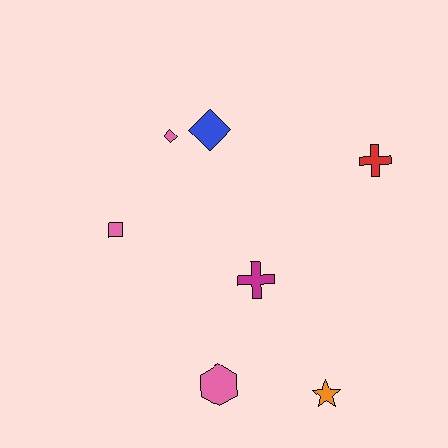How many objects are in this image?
There are 7 objects.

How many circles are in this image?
There are no circles.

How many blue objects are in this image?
There is 1 blue object.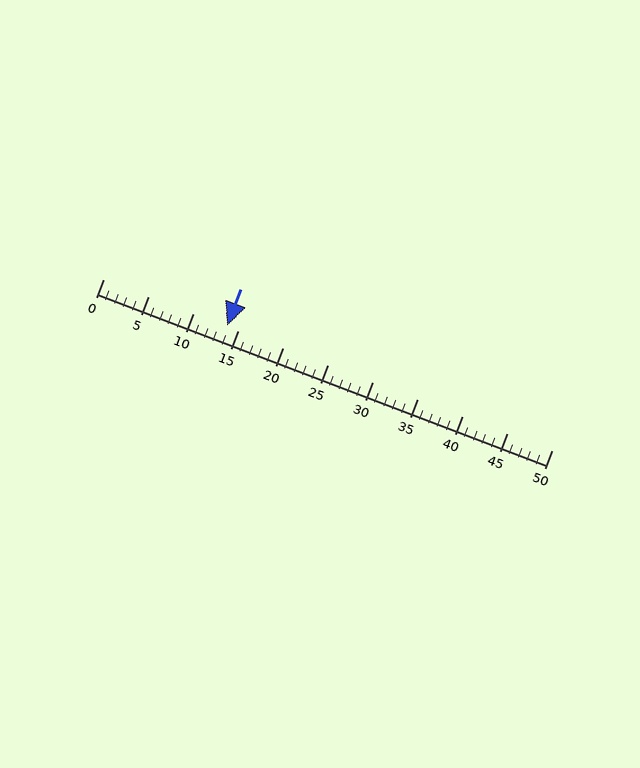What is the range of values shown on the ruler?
The ruler shows values from 0 to 50.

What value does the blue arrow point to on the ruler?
The blue arrow points to approximately 14.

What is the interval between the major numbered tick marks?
The major tick marks are spaced 5 units apart.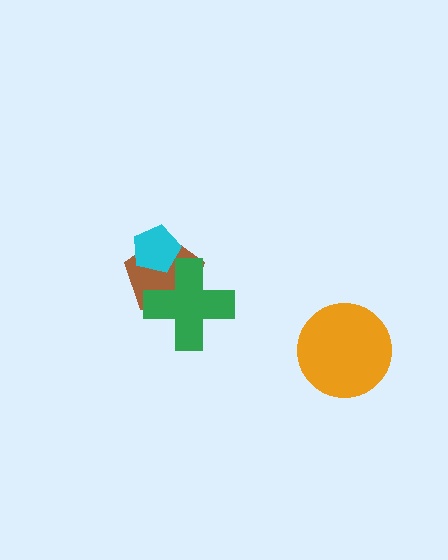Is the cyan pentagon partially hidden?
No, no other shape covers it.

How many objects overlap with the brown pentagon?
2 objects overlap with the brown pentagon.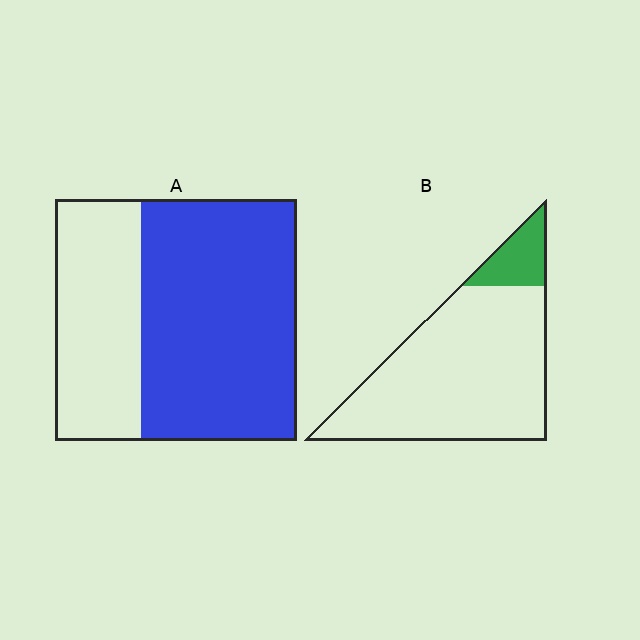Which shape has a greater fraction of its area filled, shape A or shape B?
Shape A.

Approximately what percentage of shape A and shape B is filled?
A is approximately 65% and B is approximately 15%.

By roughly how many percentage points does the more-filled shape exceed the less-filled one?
By roughly 50 percentage points (A over B).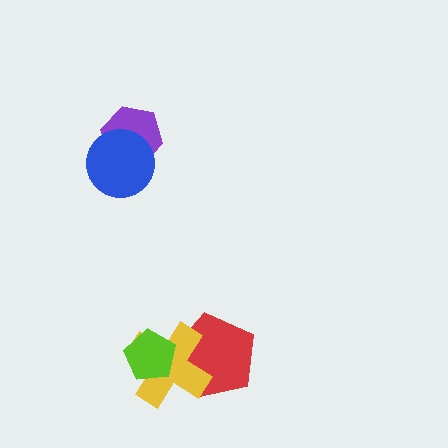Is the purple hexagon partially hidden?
Yes, it is partially covered by another shape.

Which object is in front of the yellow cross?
The lime pentagon is in front of the yellow cross.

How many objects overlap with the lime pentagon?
2 objects overlap with the lime pentagon.